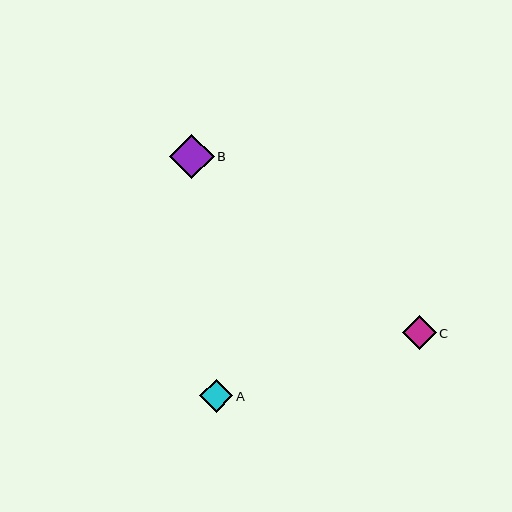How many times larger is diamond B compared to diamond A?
Diamond B is approximately 1.3 times the size of diamond A.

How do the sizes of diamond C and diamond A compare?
Diamond C and diamond A are approximately the same size.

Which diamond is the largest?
Diamond B is the largest with a size of approximately 44 pixels.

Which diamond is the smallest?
Diamond A is the smallest with a size of approximately 33 pixels.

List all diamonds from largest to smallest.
From largest to smallest: B, C, A.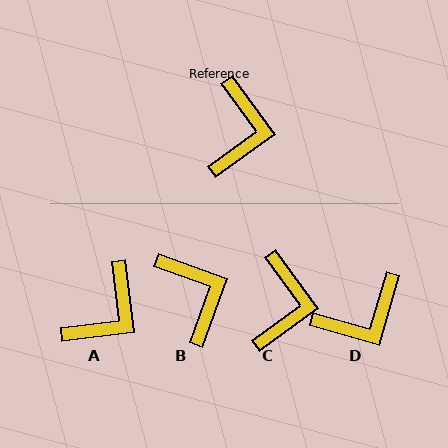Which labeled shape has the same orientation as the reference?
C.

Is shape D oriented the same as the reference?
No, it is off by about 52 degrees.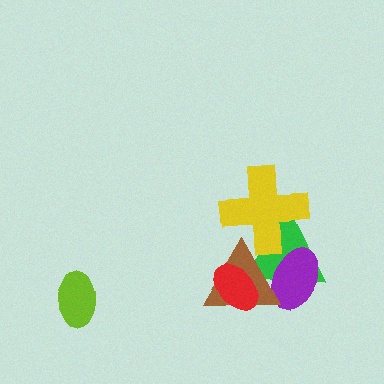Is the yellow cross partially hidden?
Yes, it is partially covered by another shape.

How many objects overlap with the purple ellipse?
2 objects overlap with the purple ellipse.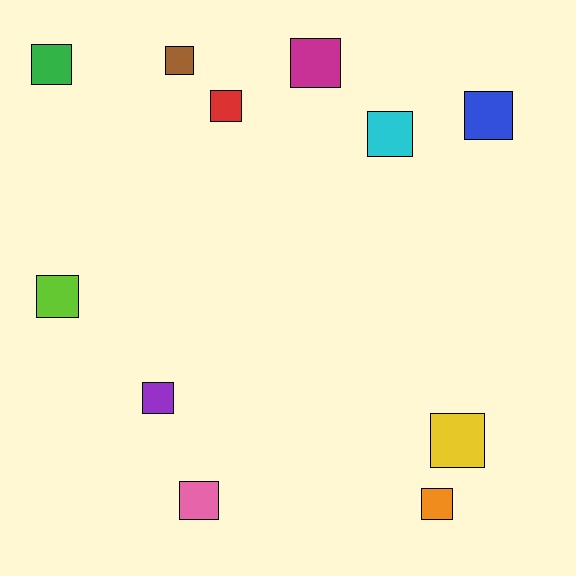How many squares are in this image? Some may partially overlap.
There are 11 squares.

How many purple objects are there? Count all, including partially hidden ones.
There is 1 purple object.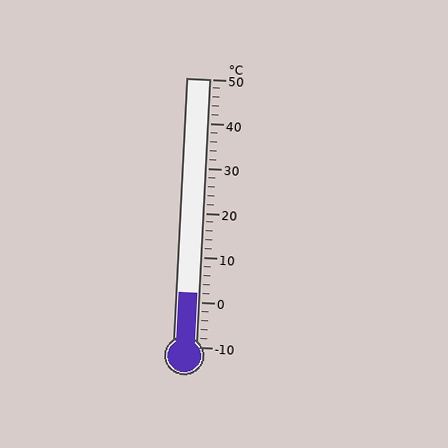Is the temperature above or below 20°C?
The temperature is below 20°C.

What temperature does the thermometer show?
The thermometer shows approximately 2°C.